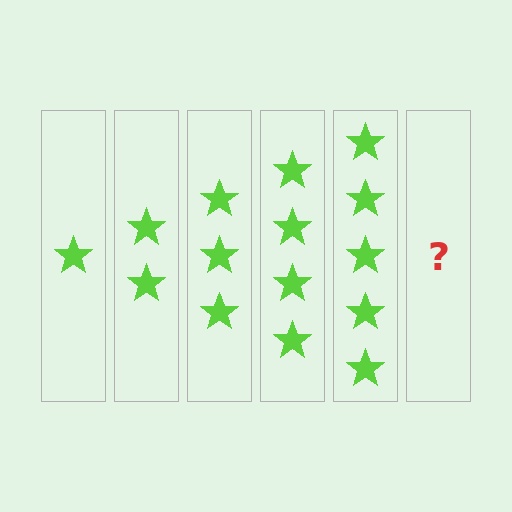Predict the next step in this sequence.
The next step is 6 stars.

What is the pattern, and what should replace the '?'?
The pattern is that each step adds one more star. The '?' should be 6 stars.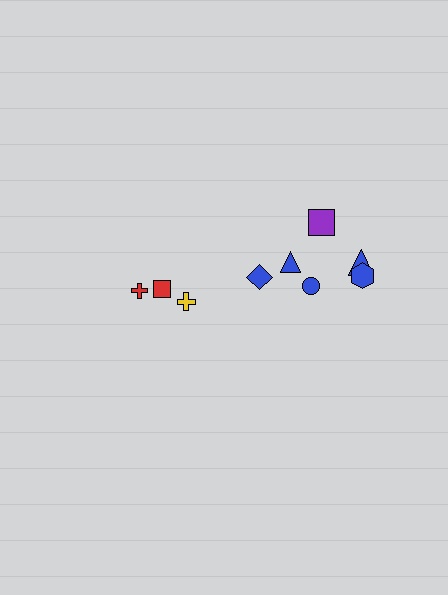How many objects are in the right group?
There are 6 objects.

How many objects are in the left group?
There are 3 objects.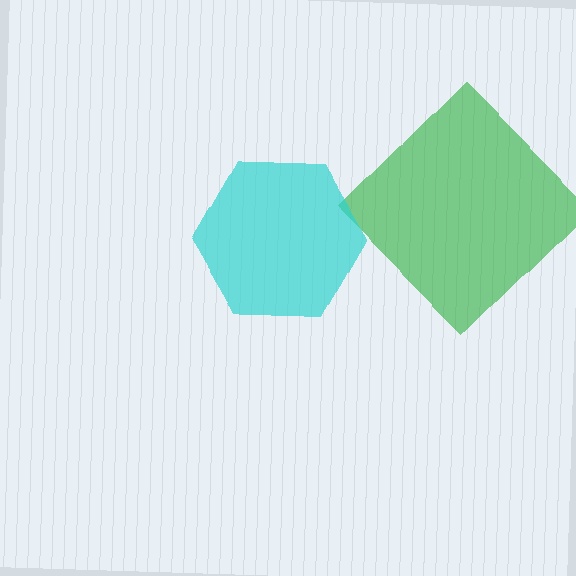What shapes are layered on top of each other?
The layered shapes are: a green diamond, a cyan hexagon.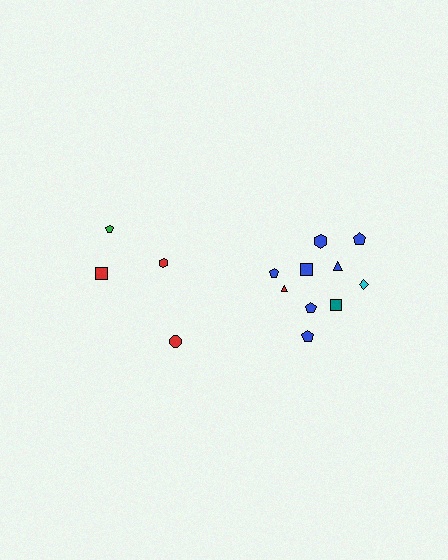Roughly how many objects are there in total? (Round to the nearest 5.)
Roughly 15 objects in total.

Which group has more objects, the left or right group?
The right group.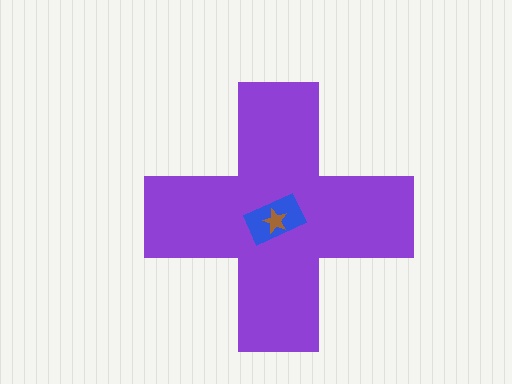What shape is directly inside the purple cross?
The blue rectangle.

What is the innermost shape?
The brown star.